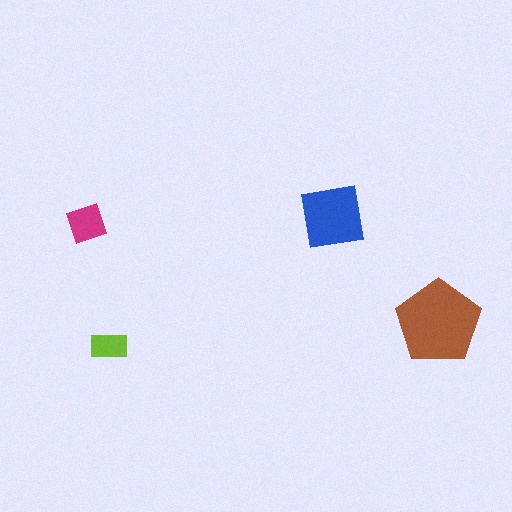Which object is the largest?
The brown pentagon.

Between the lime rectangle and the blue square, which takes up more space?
The blue square.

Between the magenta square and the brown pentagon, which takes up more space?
The brown pentagon.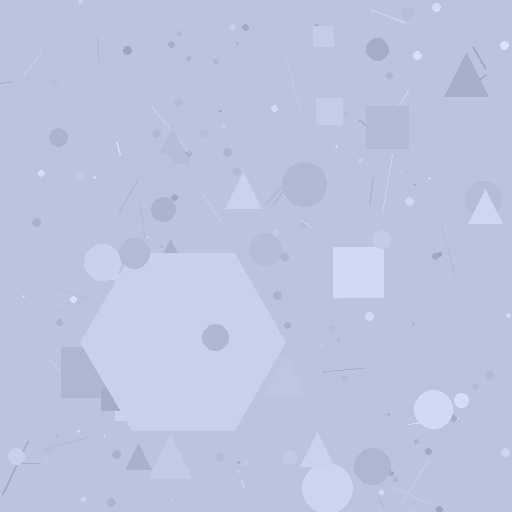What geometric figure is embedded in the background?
A hexagon is embedded in the background.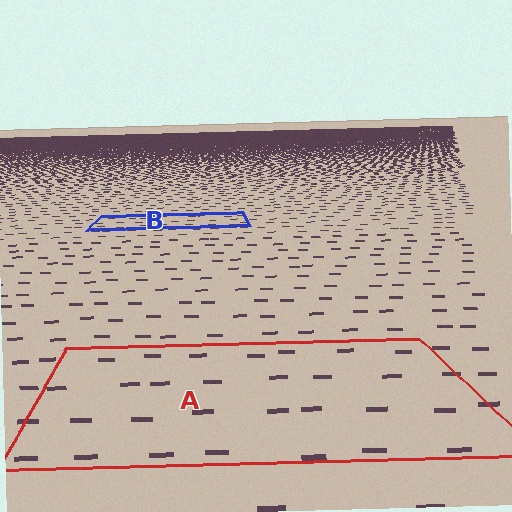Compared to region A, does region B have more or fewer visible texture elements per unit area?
Region B has more texture elements per unit area — they are packed more densely because it is farther away.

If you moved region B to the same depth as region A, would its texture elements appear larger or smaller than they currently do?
They would appear larger. At a closer depth, the same texture elements are projected at a bigger on-screen size.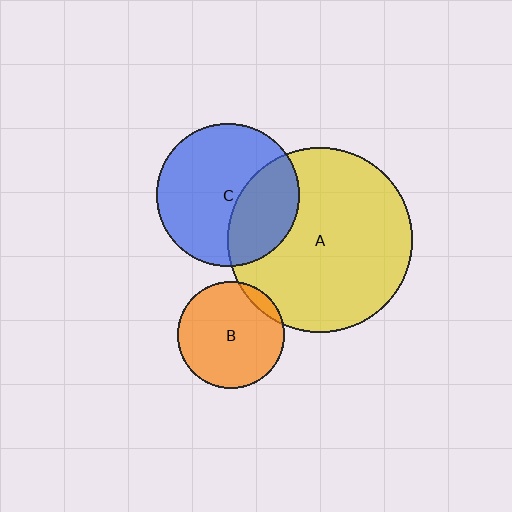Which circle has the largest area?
Circle A (yellow).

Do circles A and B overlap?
Yes.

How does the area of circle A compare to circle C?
Approximately 1.7 times.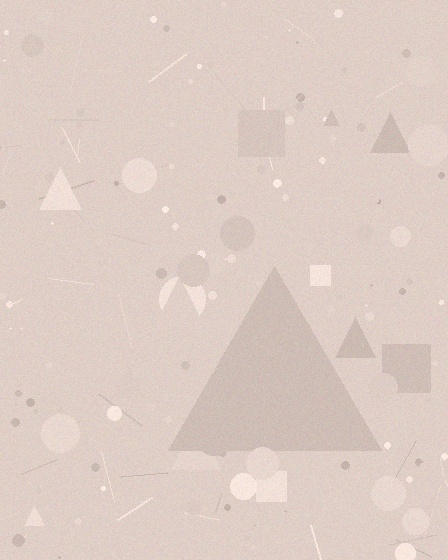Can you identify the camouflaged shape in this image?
The camouflaged shape is a triangle.